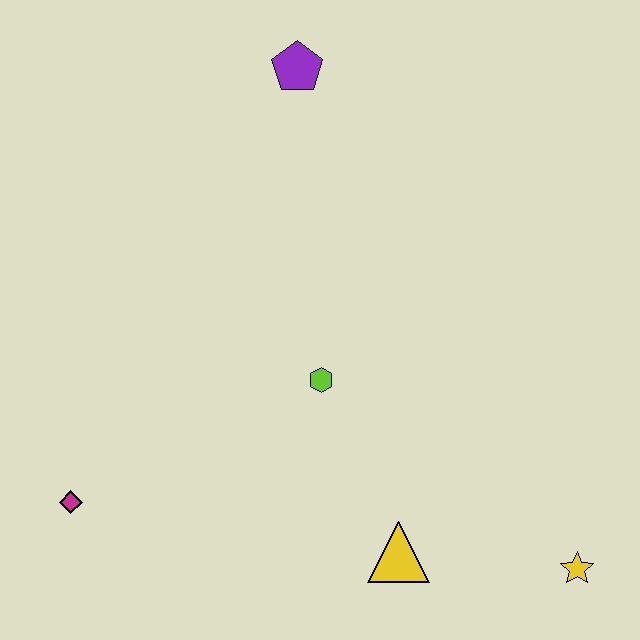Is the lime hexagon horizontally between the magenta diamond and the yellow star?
Yes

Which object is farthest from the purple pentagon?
The yellow star is farthest from the purple pentagon.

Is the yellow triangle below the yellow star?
No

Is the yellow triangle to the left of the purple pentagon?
No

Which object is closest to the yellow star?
The yellow triangle is closest to the yellow star.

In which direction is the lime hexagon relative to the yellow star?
The lime hexagon is to the left of the yellow star.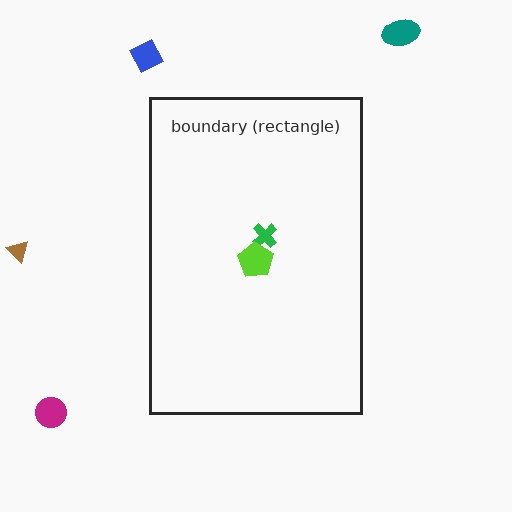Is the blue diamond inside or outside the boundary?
Outside.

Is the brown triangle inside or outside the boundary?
Outside.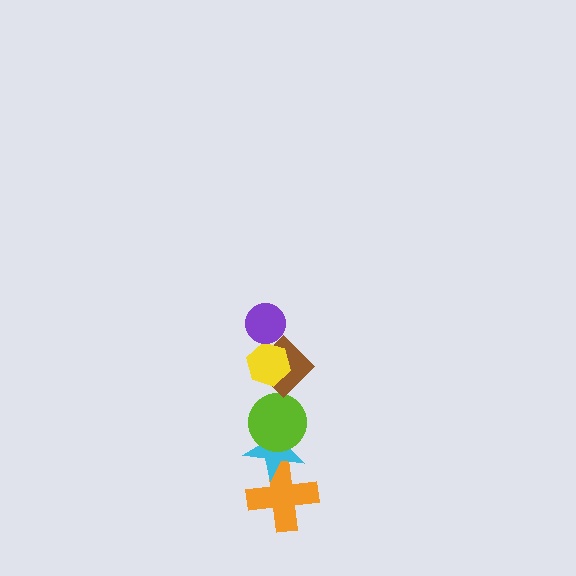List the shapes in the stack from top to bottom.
From top to bottom: the purple circle, the yellow hexagon, the brown diamond, the lime circle, the cyan star, the orange cross.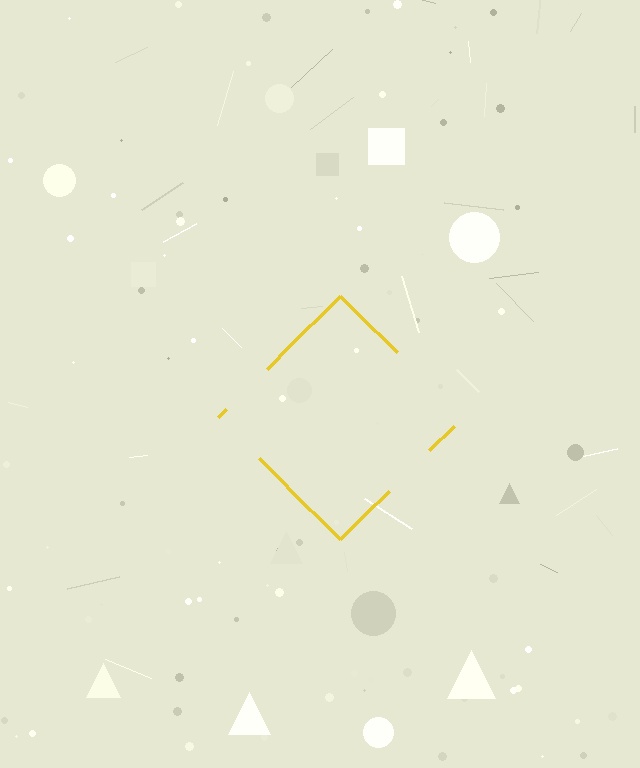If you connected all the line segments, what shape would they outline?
They would outline a diamond.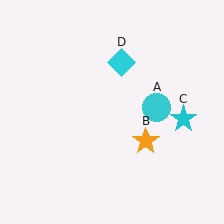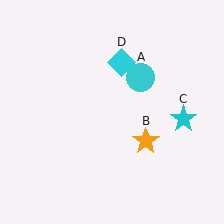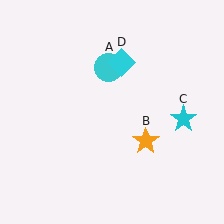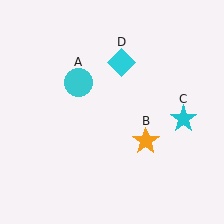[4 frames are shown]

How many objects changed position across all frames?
1 object changed position: cyan circle (object A).